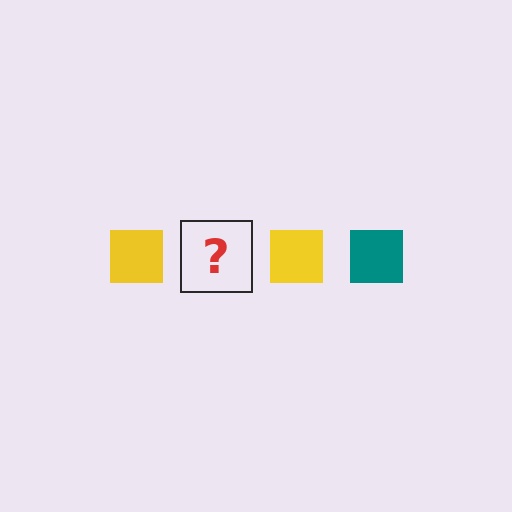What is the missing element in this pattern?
The missing element is a teal square.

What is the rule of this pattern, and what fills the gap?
The rule is that the pattern cycles through yellow, teal squares. The gap should be filled with a teal square.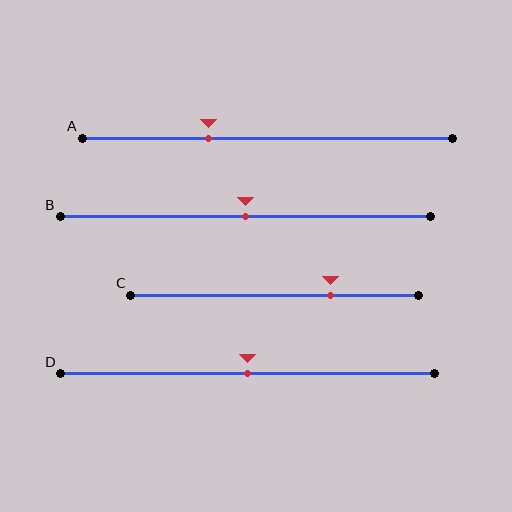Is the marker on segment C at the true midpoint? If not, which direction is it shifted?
No, the marker on segment C is shifted to the right by about 19% of the segment length.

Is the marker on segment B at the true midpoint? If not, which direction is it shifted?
Yes, the marker on segment B is at the true midpoint.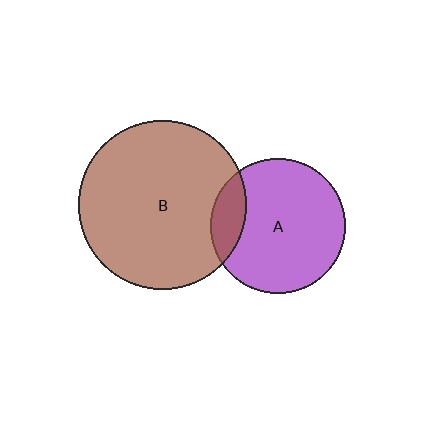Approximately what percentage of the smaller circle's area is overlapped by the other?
Approximately 15%.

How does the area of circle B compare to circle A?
Approximately 1.6 times.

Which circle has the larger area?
Circle B (brown).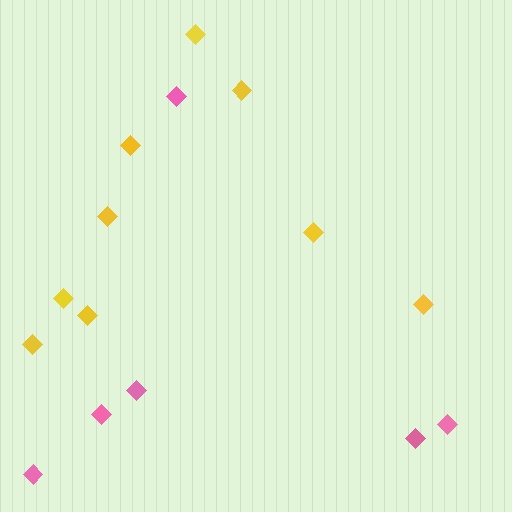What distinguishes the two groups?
There are 2 groups: one group of pink diamonds (6) and one group of yellow diamonds (9).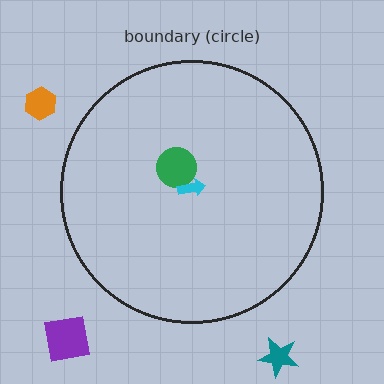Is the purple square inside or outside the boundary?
Outside.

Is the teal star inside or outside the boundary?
Outside.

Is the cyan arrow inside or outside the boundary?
Inside.